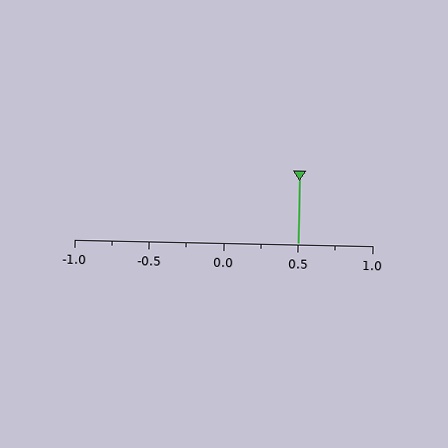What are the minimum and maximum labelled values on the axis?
The axis runs from -1.0 to 1.0.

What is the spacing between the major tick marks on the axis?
The major ticks are spaced 0.5 apart.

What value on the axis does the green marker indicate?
The marker indicates approximately 0.5.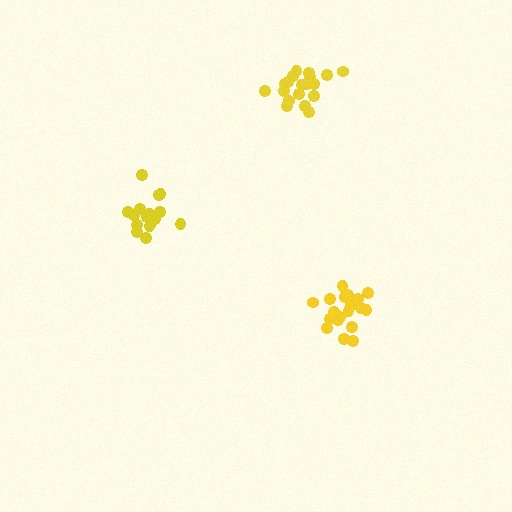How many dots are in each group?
Group 1: 19 dots, Group 2: 20 dots, Group 3: 16 dots (55 total).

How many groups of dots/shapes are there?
There are 3 groups.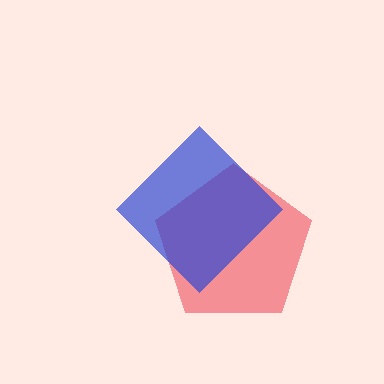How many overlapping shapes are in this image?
There are 2 overlapping shapes in the image.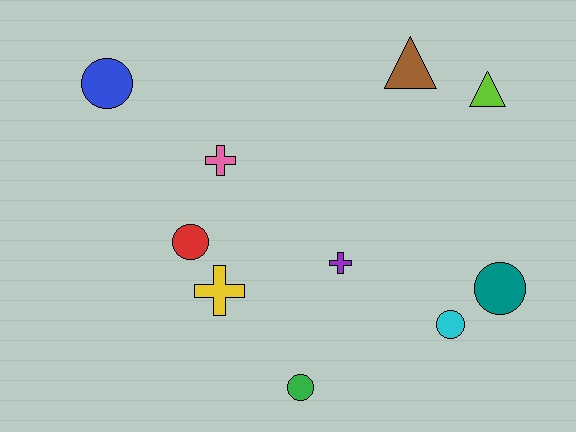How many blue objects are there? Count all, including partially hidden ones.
There is 1 blue object.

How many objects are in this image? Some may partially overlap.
There are 10 objects.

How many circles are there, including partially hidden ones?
There are 5 circles.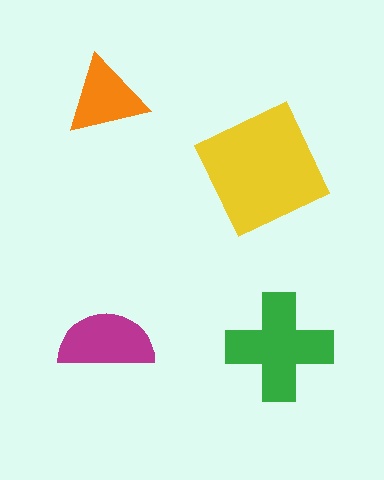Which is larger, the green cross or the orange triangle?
The green cross.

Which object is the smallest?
The orange triangle.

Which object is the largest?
The yellow square.